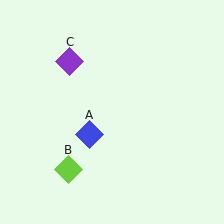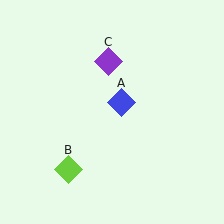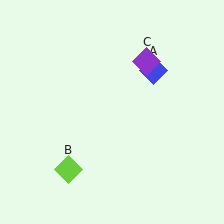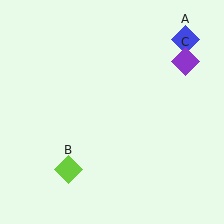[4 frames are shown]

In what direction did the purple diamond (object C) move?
The purple diamond (object C) moved right.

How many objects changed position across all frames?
2 objects changed position: blue diamond (object A), purple diamond (object C).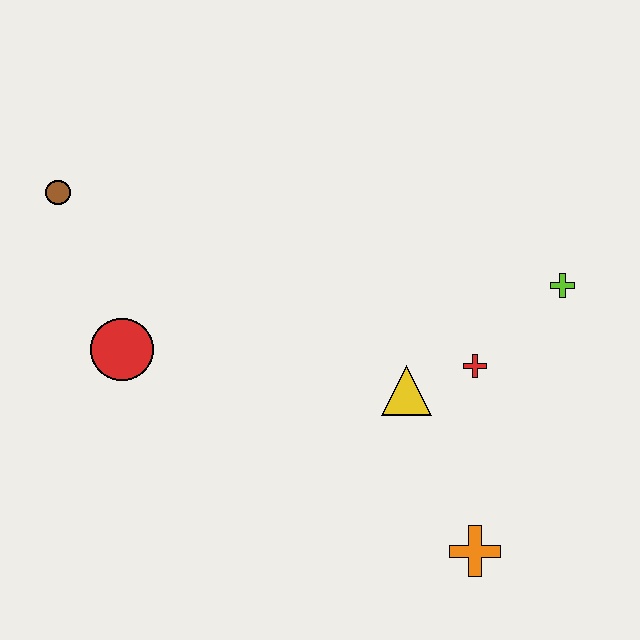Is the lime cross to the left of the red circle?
No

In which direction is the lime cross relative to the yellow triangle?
The lime cross is to the right of the yellow triangle.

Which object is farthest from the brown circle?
The orange cross is farthest from the brown circle.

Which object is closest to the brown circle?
The red circle is closest to the brown circle.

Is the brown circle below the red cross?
No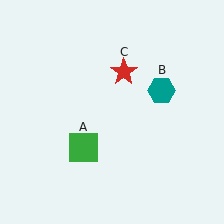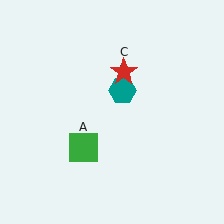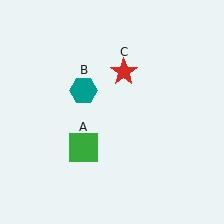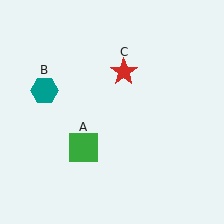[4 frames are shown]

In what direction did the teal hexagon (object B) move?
The teal hexagon (object B) moved left.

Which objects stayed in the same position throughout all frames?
Green square (object A) and red star (object C) remained stationary.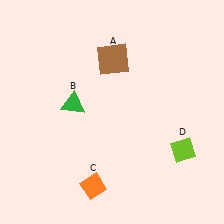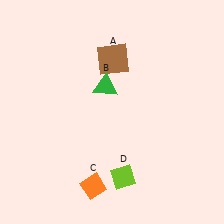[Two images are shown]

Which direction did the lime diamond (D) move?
The lime diamond (D) moved left.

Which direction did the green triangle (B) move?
The green triangle (B) moved right.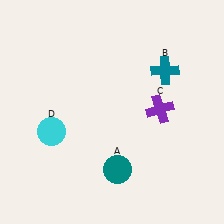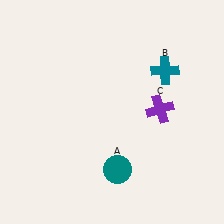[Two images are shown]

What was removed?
The cyan circle (D) was removed in Image 2.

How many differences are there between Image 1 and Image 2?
There is 1 difference between the two images.